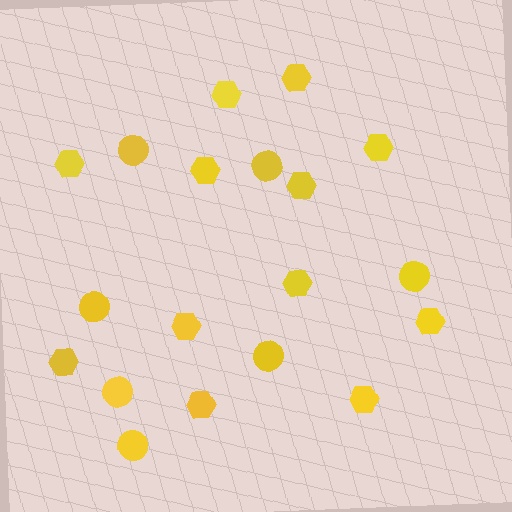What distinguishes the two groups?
There are 2 groups: one group of hexagons (12) and one group of circles (7).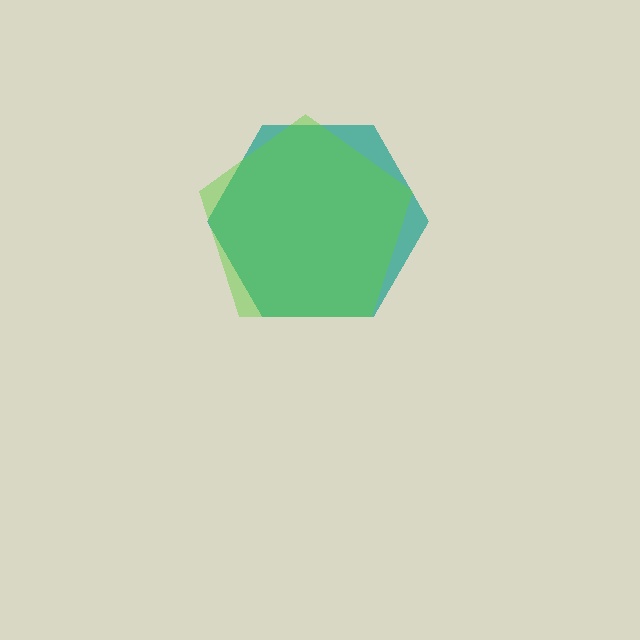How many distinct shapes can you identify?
There are 2 distinct shapes: a teal hexagon, a lime pentagon.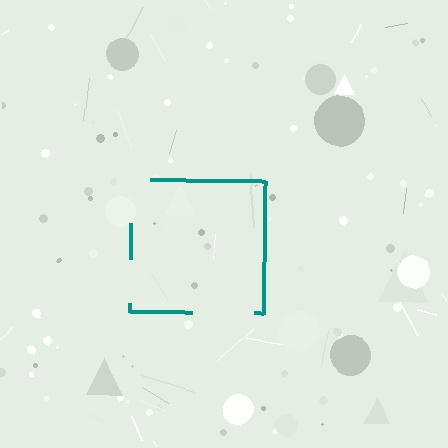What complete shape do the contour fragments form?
The contour fragments form a square.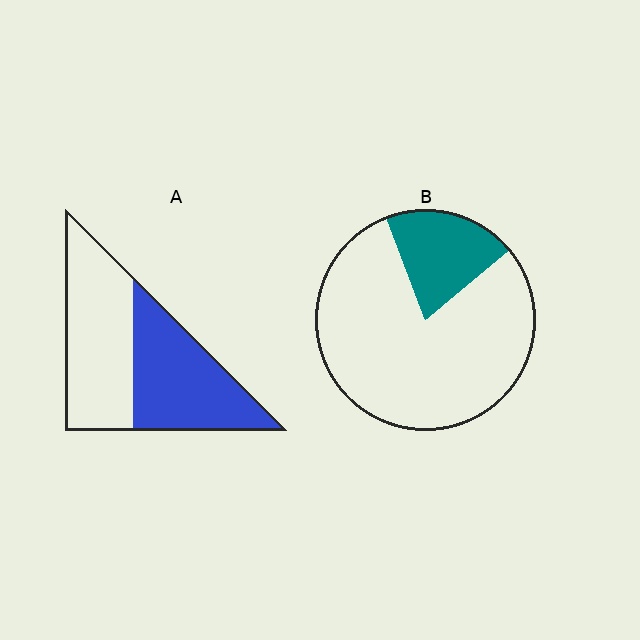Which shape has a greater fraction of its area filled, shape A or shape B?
Shape A.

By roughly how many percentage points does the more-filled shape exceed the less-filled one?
By roughly 30 percentage points (A over B).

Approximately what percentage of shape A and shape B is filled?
A is approximately 50% and B is approximately 20%.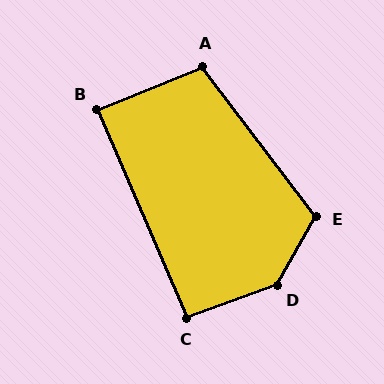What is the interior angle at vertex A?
Approximately 105 degrees (obtuse).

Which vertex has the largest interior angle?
D, at approximately 139 degrees.